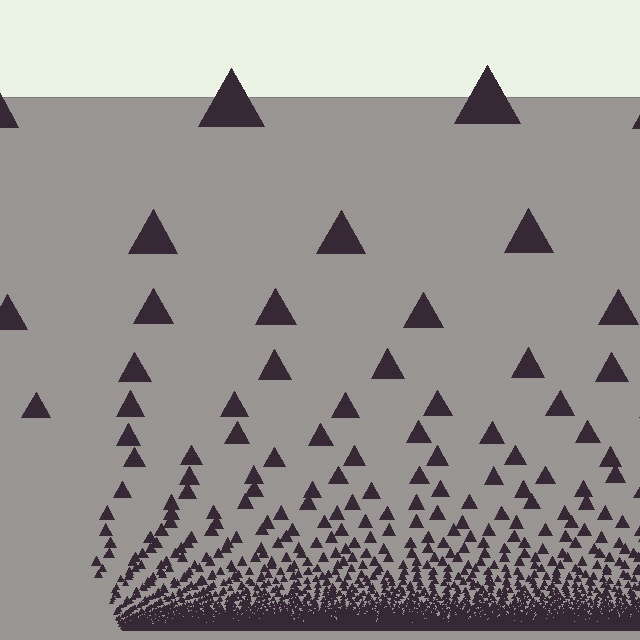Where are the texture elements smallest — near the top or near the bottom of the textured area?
Near the bottom.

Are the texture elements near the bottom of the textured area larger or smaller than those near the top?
Smaller. The gradient is inverted — elements near the bottom are smaller and denser.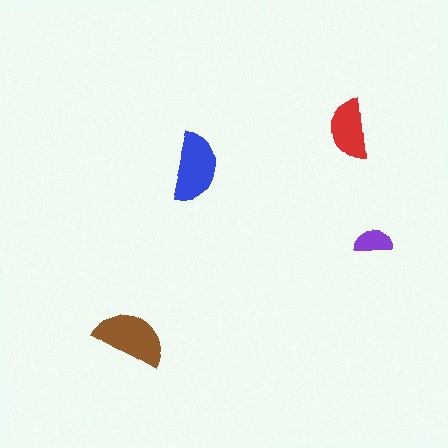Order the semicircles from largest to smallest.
the brown one, the blue one, the red one, the purple one.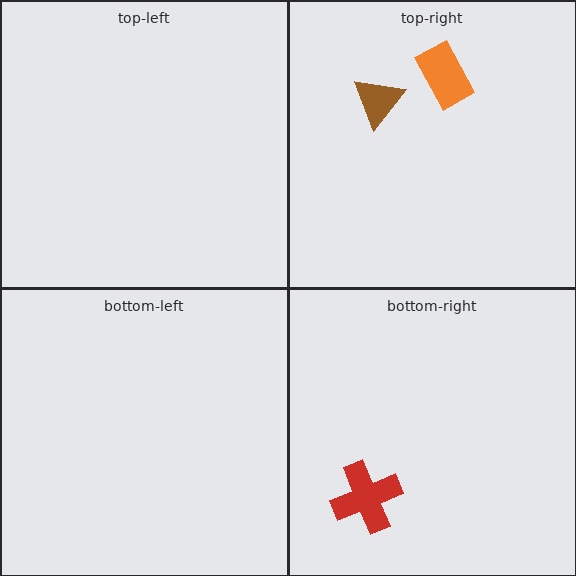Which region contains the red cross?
The bottom-right region.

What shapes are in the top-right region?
The orange rectangle, the brown triangle.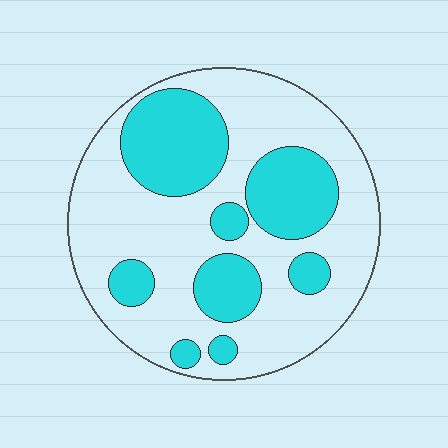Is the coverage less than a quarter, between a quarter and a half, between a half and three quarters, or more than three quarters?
Between a quarter and a half.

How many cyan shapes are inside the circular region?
8.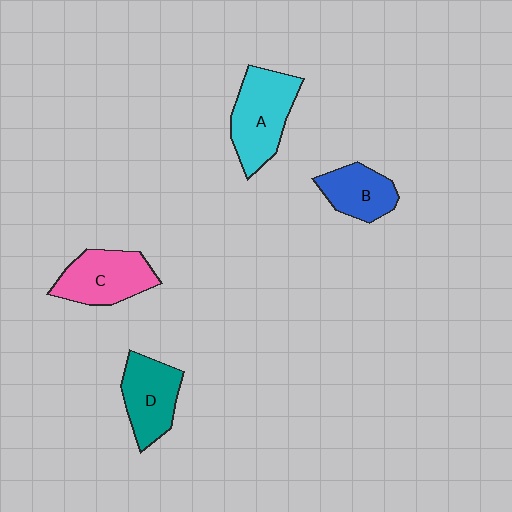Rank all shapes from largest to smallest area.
From largest to smallest: A (cyan), C (pink), D (teal), B (blue).